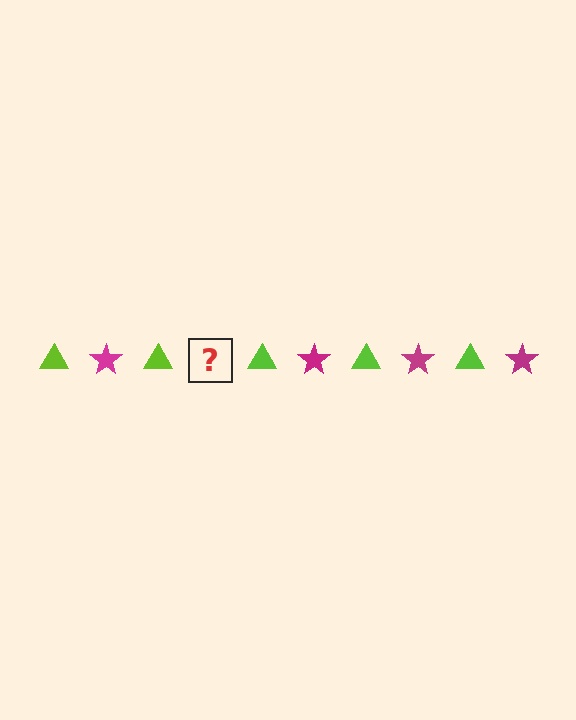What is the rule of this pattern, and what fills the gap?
The rule is that the pattern alternates between lime triangle and magenta star. The gap should be filled with a magenta star.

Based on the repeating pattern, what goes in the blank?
The blank should be a magenta star.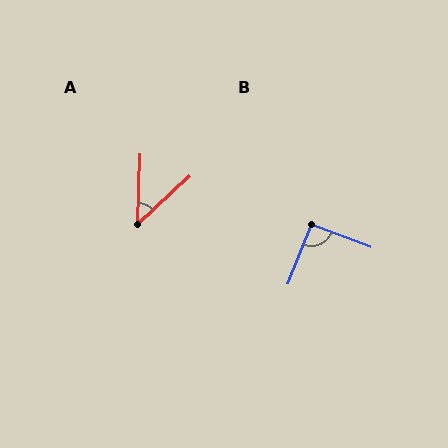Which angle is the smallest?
A, at approximately 45 degrees.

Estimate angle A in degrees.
Approximately 45 degrees.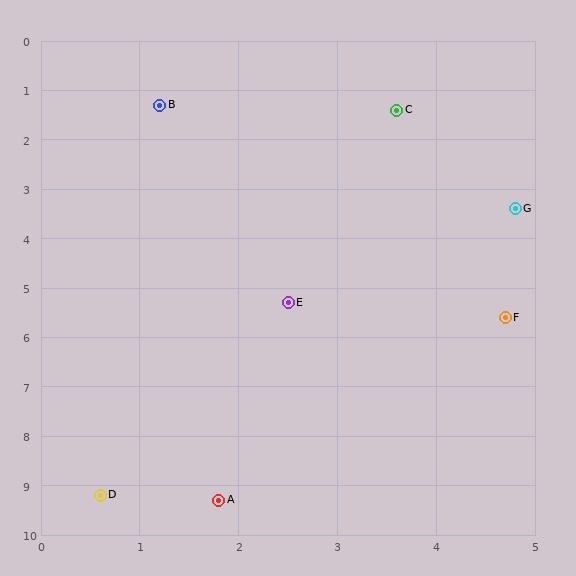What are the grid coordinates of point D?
Point D is at approximately (0.6, 9.2).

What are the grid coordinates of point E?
Point E is at approximately (2.5, 5.3).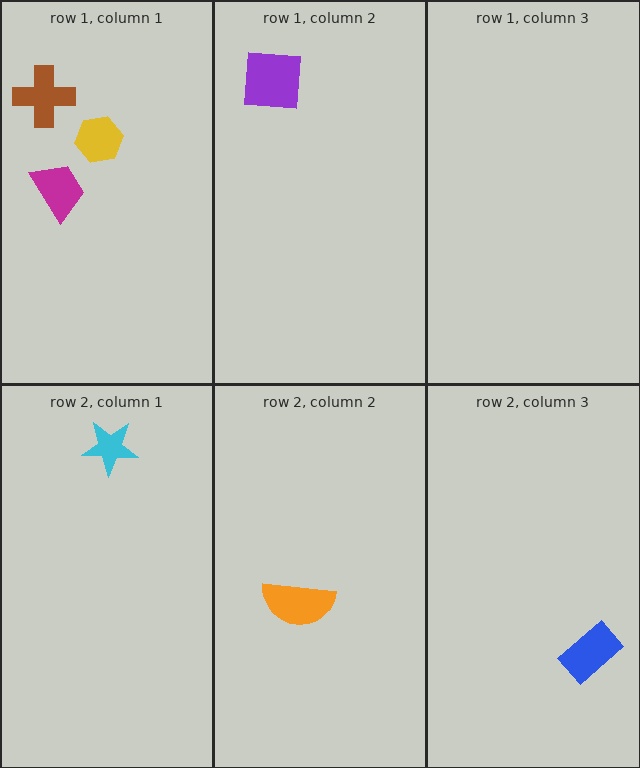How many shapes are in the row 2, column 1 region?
1.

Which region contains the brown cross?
The row 1, column 1 region.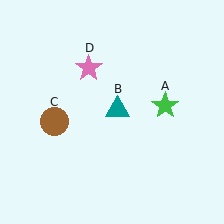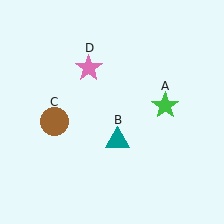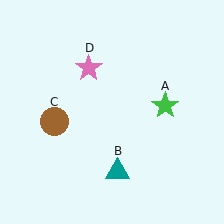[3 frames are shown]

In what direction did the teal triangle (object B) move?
The teal triangle (object B) moved down.